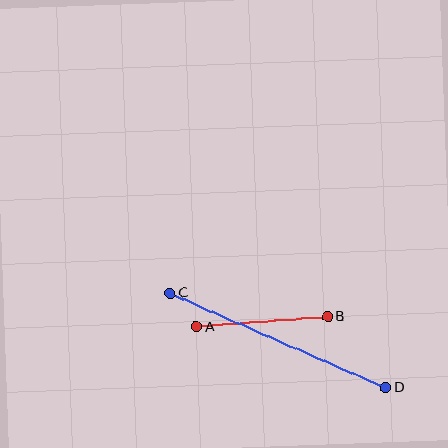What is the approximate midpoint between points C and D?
The midpoint is at approximately (278, 340) pixels.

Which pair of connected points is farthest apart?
Points C and D are farthest apart.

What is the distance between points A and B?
The distance is approximately 132 pixels.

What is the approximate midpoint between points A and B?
The midpoint is at approximately (262, 322) pixels.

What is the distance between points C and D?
The distance is approximately 235 pixels.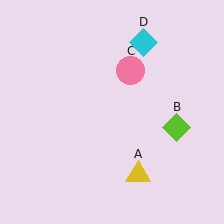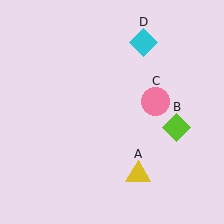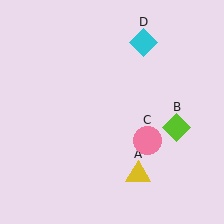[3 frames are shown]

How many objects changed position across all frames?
1 object changed position: pink circle (object C).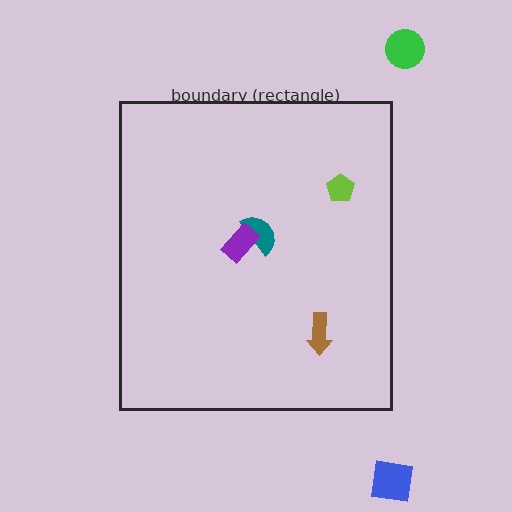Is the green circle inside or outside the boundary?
Outside.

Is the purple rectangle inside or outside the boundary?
Inside.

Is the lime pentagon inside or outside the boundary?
Inside.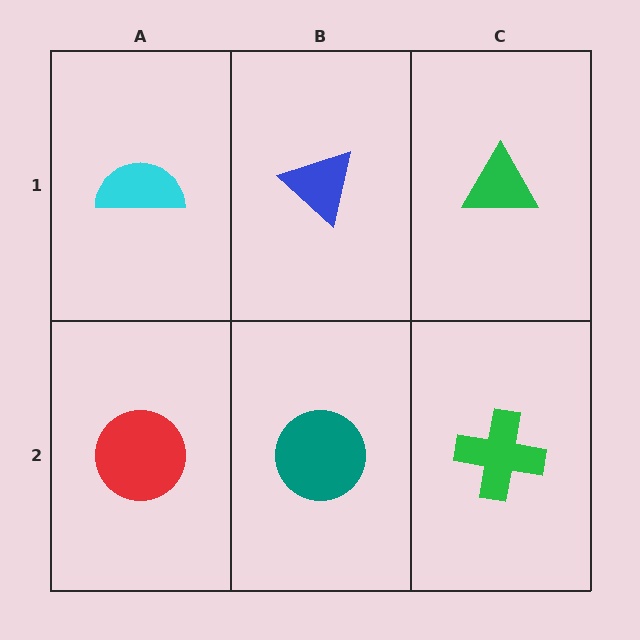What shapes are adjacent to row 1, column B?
A teal circle (row 2, column B), a cyan semicircle (row 1, column A), a green triangle (row 1, column C).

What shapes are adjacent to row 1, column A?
A red circle (row 2, column A), a blue triangle (row 1, column B).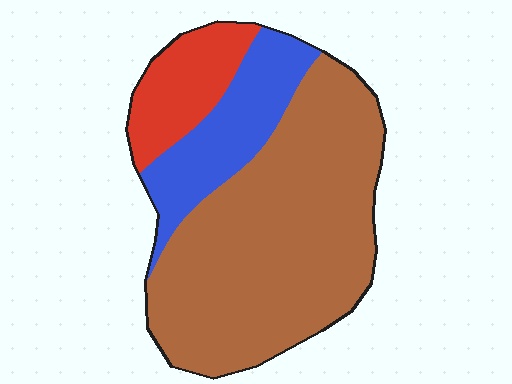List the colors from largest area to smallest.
From largest to smallest: brown, blue, red.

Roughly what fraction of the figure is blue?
Blue takes up about one fifth (1/5) of the figure.